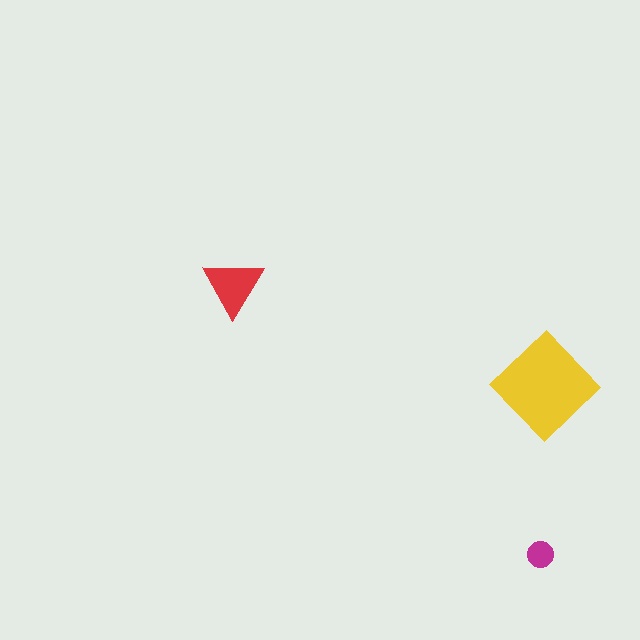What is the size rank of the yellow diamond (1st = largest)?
1st.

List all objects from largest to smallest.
The yellow diamond, the red triangle, the magenta circle.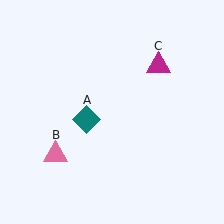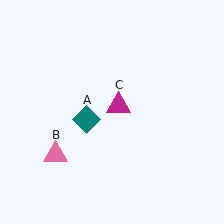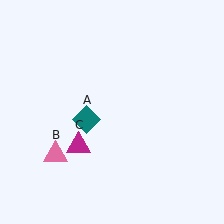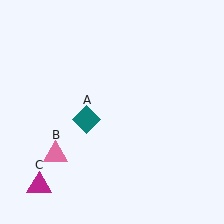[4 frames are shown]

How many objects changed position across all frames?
1 object changed position: magenta triangle (object C).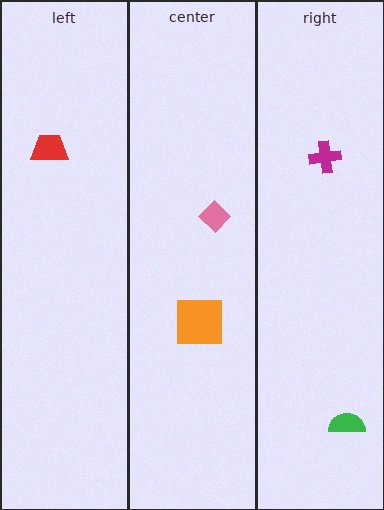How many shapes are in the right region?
2.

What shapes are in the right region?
The green semicircle, the magenta cross.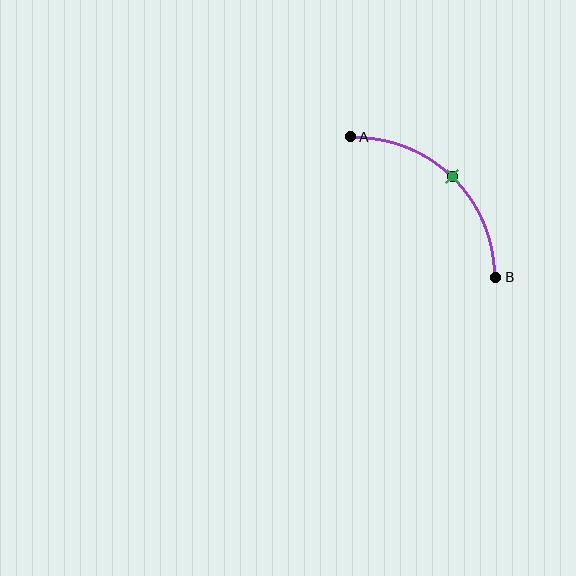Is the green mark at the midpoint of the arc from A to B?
Yes. The green mark lies on the arc at equal arc-length from both A and B — it is the arc midpoint.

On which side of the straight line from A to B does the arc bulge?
The arc bulges above and to the right of the straight line connecting A and B.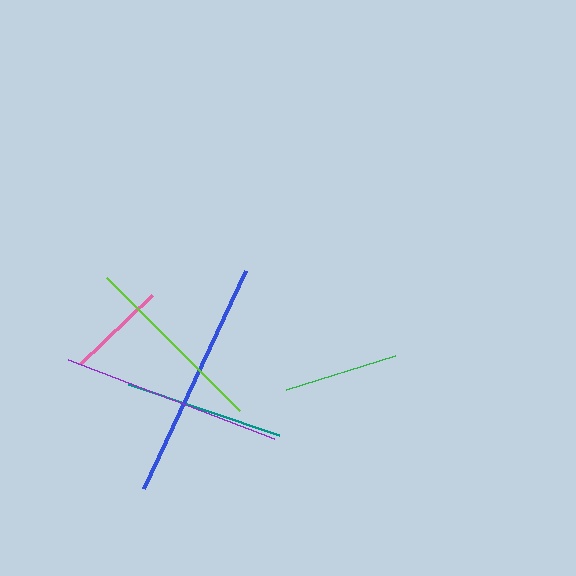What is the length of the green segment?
The green segment is approximately 114 pixels long.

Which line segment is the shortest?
The pink line is the shortest at approximately 100 pixels.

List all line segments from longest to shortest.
From longest to shortest: blue, purple, lime, teal, green, pink.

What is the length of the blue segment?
The blue segment is approximately 241 pixels long.